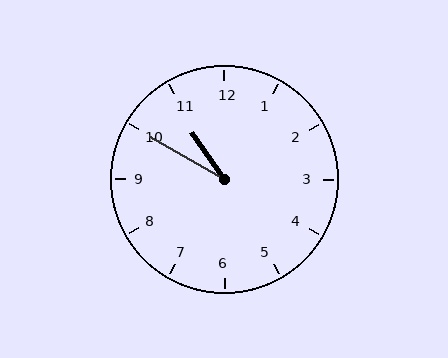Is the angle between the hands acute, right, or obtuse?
It is acute.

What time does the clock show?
10:50.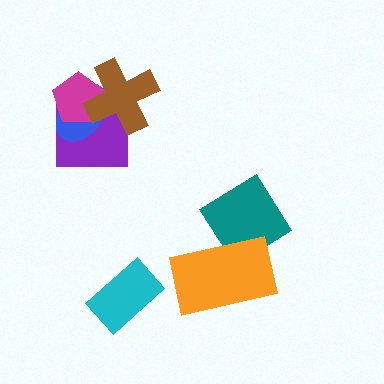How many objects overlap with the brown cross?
3 objects overlap with the brown cross.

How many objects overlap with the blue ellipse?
3 objects overlap with the blue ellipse.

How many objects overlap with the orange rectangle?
1 object overlaps with the orange rectangle.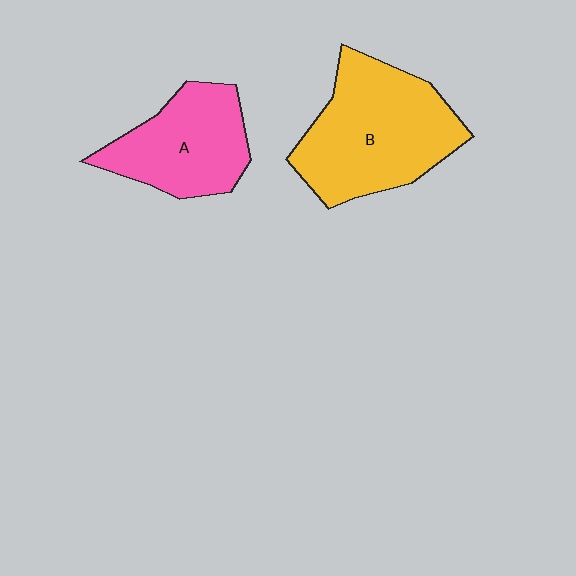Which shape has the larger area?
Shape B (yellow).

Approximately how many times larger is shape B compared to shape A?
Approximately 1.4 times.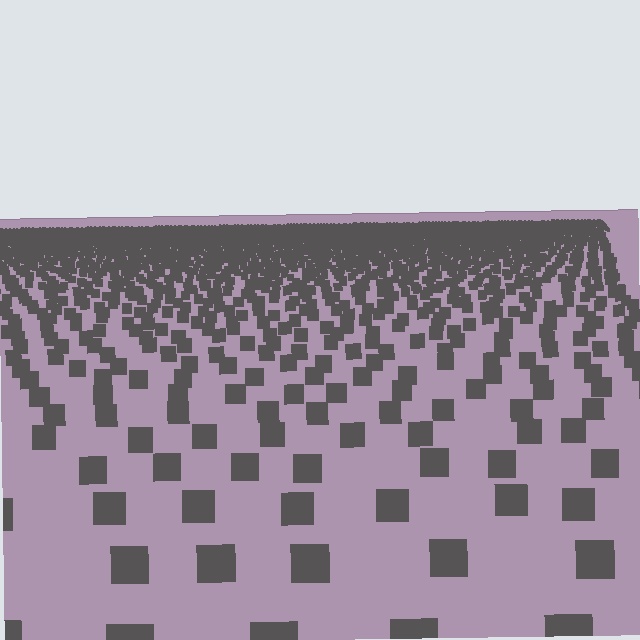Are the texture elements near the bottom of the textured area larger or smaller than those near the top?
Larger. Near the bottom, elements are closer to the viewer and appear at a bigger on-screen size.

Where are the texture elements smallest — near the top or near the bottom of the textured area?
Near the top.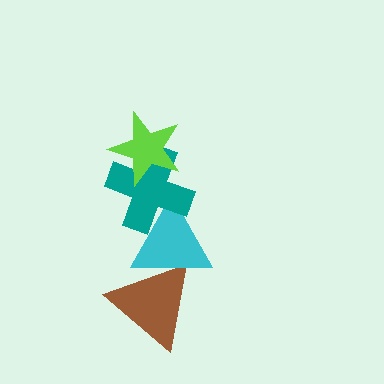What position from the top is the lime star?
The lime star is 1st from the top.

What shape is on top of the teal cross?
The lime star is on top of the teal cross.